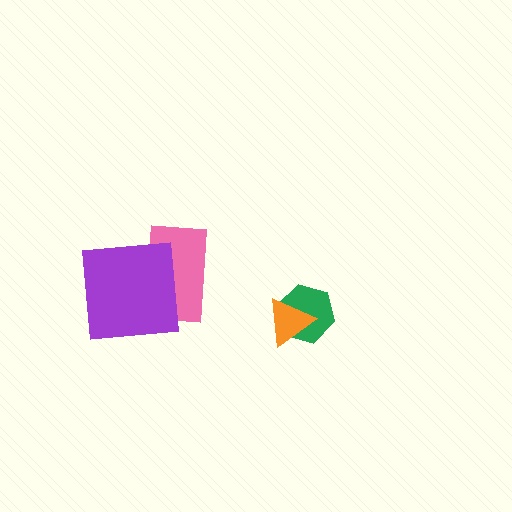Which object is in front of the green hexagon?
The orange triangle is in front of the green hexagon.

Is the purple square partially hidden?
No, no other shape covers it.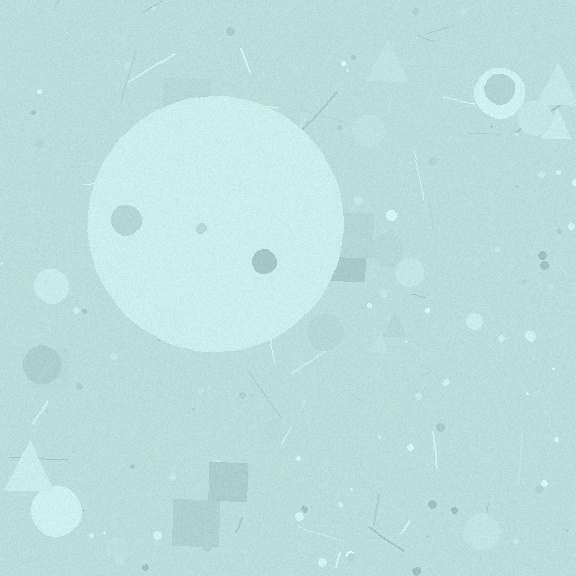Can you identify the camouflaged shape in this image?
The camouflaged shape is a circle.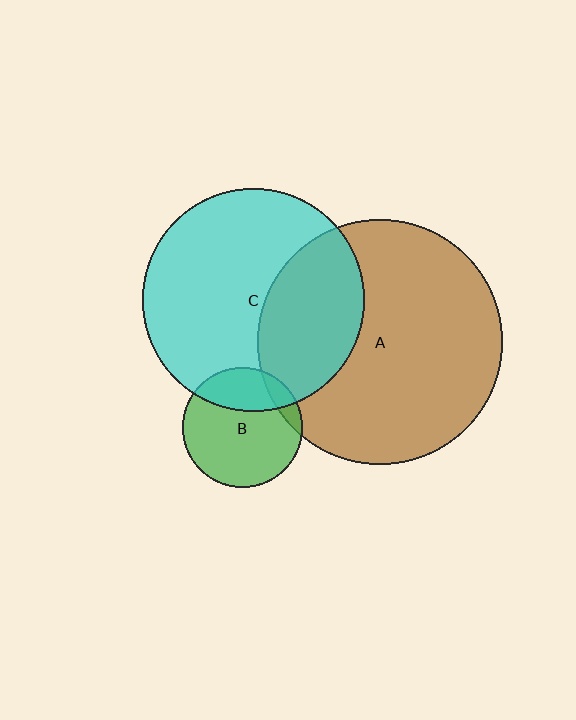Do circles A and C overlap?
Yes.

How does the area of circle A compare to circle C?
Approximately 1.2 times.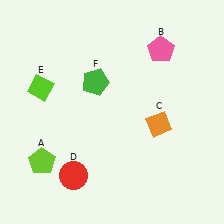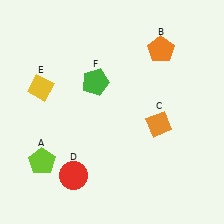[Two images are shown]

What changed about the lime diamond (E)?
In Image 1, E is lime. In Image 2, it changed to yellow.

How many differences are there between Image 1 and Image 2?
There are 2 differences between the two images.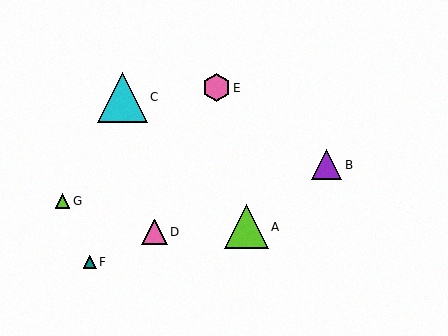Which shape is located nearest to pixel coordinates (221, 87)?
The pink hexagon (labeled E) at (216, 88) is nearest to that location.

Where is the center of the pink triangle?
The center of the pink triangle is at (154, 232).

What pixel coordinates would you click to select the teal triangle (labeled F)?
Click at (90, 262) to select the teal triangle F.